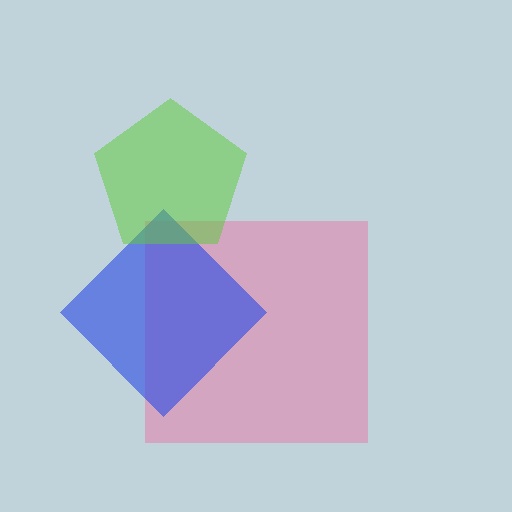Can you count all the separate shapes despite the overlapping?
Yes, there are 3 separate shapes.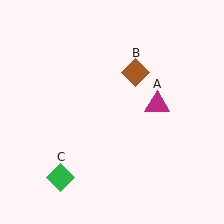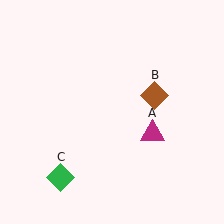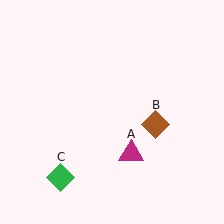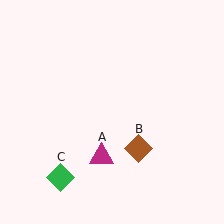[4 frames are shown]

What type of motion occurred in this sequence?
The magenta triangle (object A), brown diamond (object B) rotated clockwise around the center of the scene.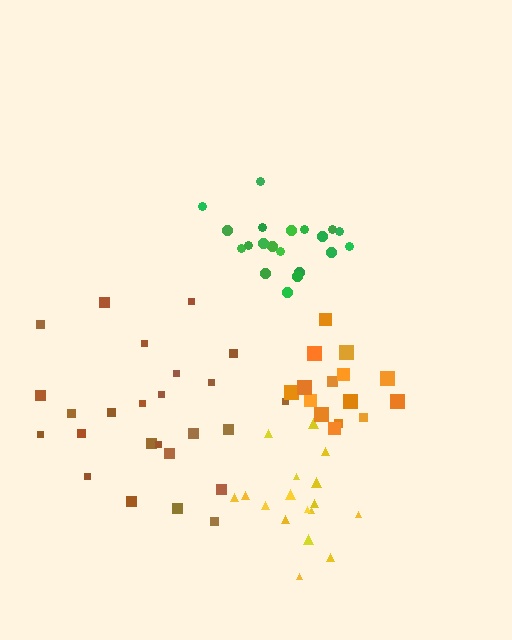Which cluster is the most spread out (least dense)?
Brown.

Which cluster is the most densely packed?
Orange.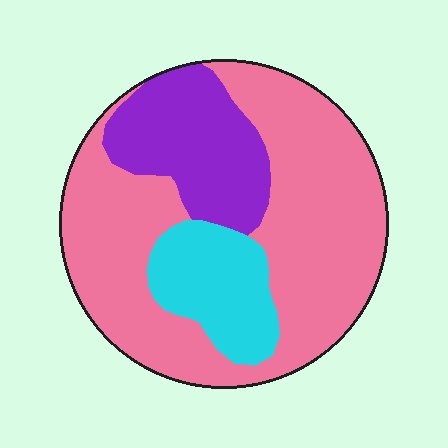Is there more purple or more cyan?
Purple.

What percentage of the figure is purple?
Purple takes up about one fifth (1/5) of the figure.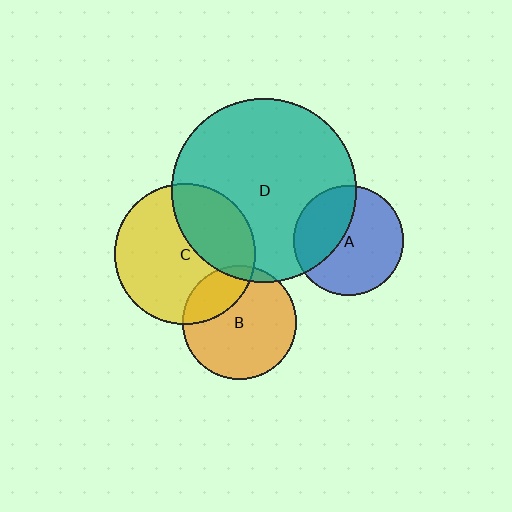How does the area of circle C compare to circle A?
Approximately 1.7 times.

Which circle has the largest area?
Circle D (teal).